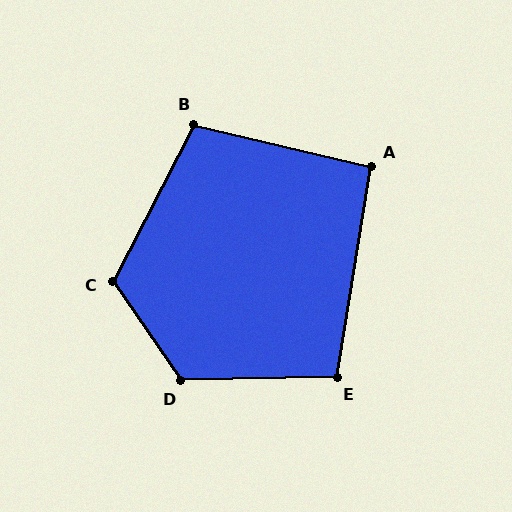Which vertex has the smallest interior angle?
A, at approximately 94 degrees.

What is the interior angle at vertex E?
Approximately 101 degrees (obtuse).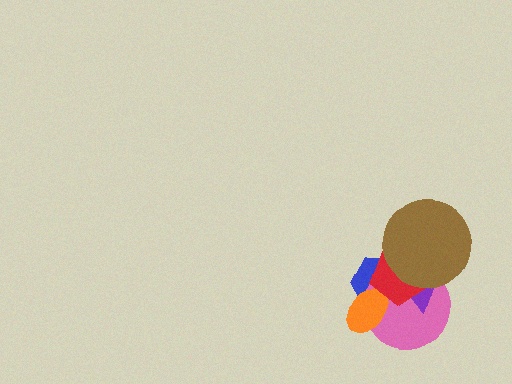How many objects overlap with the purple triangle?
4 objects overlap with the purple triangle.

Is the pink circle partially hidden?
Yes, it is partially covered by another shape.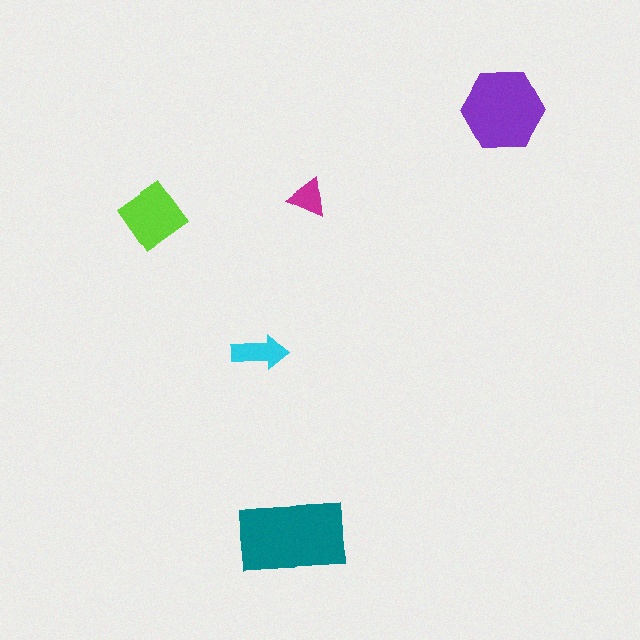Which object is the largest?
The teal rectangle.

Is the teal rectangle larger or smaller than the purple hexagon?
Larger.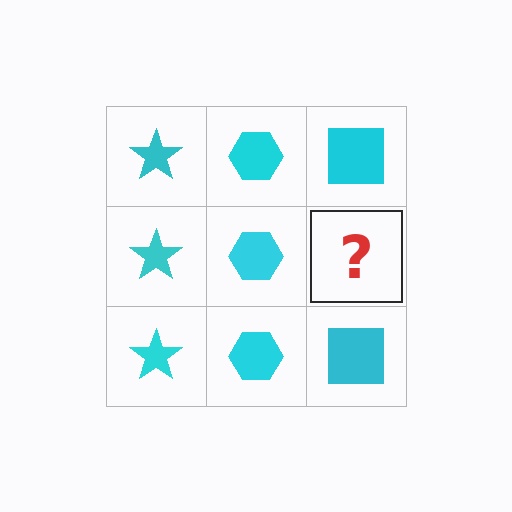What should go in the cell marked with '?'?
The missing cell should contain a cyan square.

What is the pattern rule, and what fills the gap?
The rule is that each column has a consistent shape. The gap should be filled with a cyan square.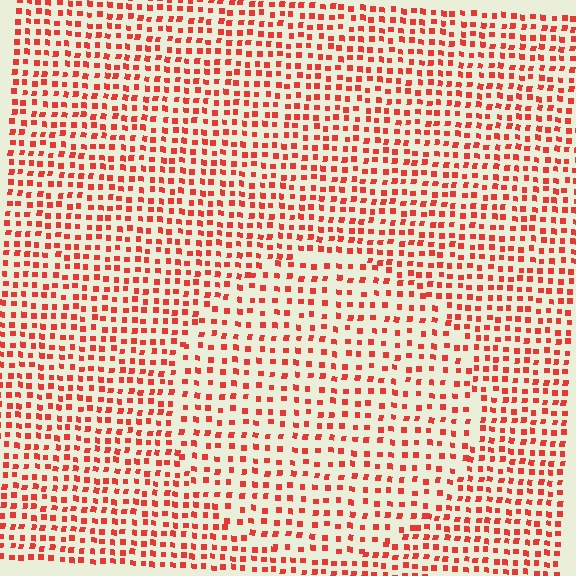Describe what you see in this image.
The image contains small red elements arranged at two different densities. A circle-shaped region is visible where the elements are less densely packed than the surrounding area.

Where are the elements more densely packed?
The elements are more densely packed outside the circle boundary.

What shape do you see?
I see a circle.